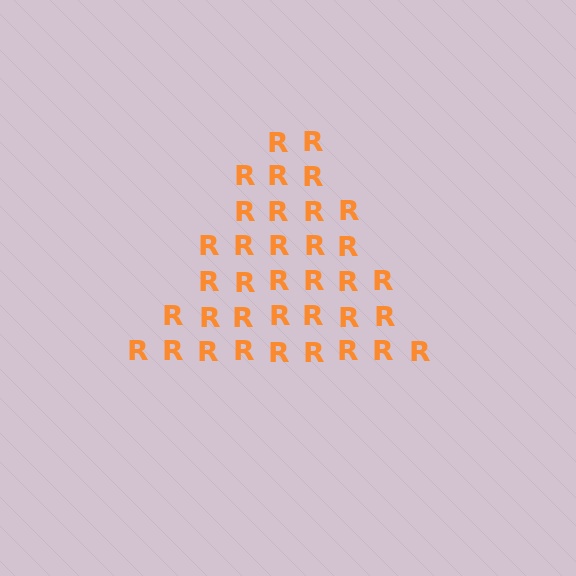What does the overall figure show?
The overall figure shows a triangle.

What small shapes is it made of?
It is made of small letter R's.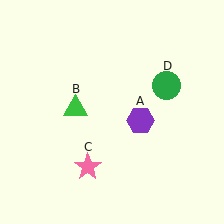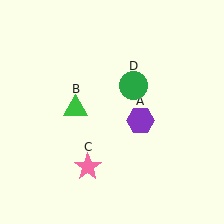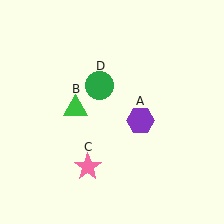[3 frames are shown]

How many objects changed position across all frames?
1 object changed position: green circle (object D).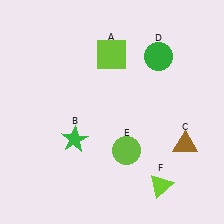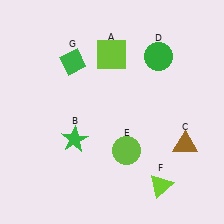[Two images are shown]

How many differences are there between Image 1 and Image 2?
There is 1 difference between the two images.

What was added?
A green diamond (G) was added in Image 2.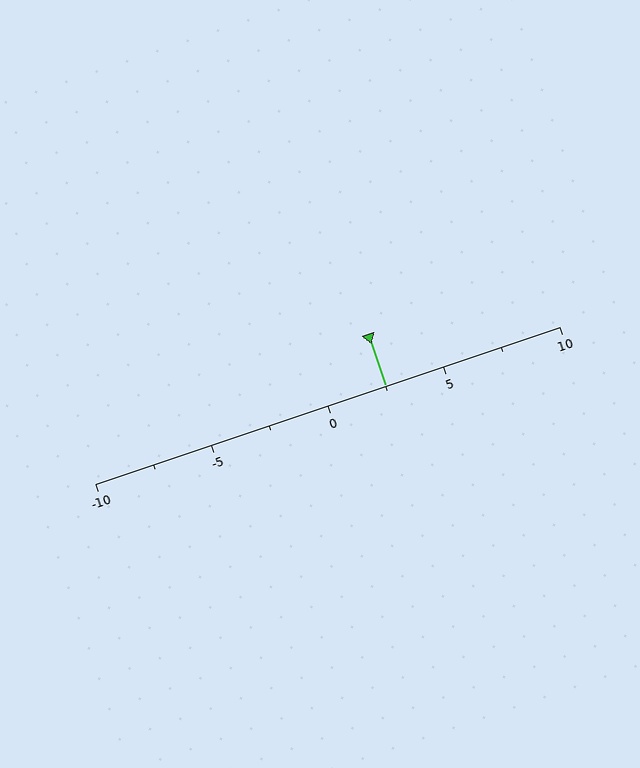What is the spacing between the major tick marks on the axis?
The major ticks are spaced 5 apart.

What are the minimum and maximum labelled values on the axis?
The axis runs from -10 to 10.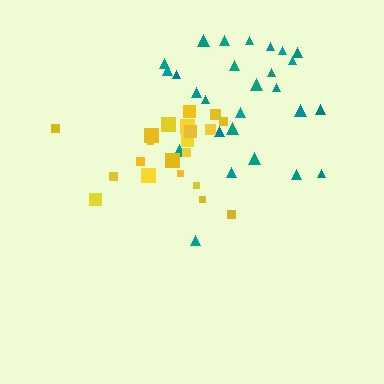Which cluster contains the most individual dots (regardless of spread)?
Teal (27).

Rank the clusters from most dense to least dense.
yellow, teal.